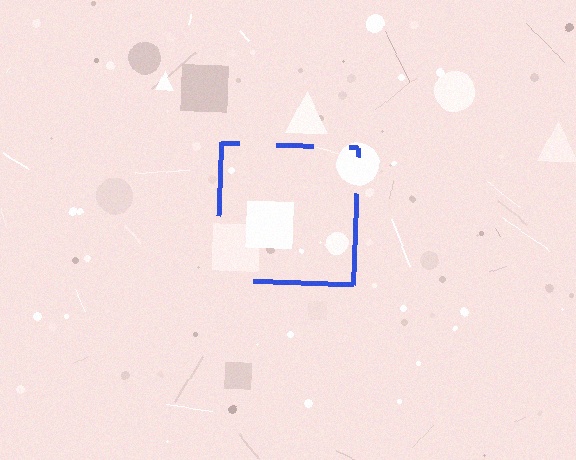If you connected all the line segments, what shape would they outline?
They would outline a square.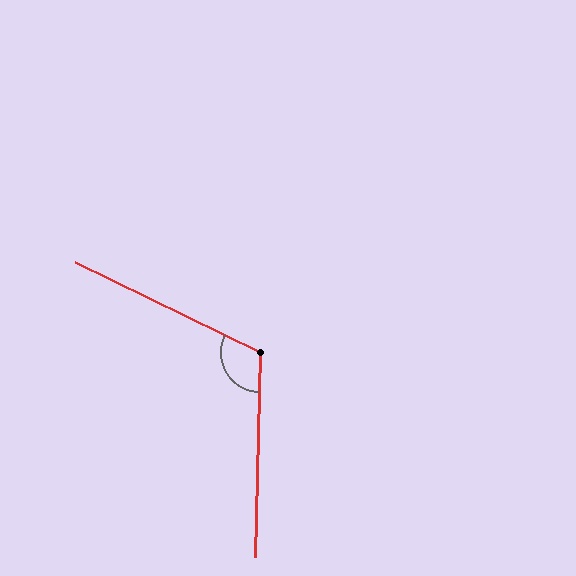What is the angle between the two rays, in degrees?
Approximately 115 degrees.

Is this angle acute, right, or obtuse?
It is obtuse.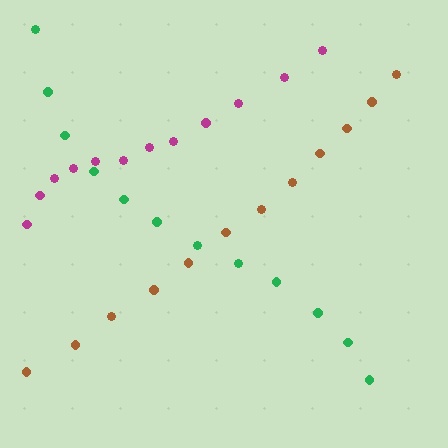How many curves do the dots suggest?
There are 3 distinct paths.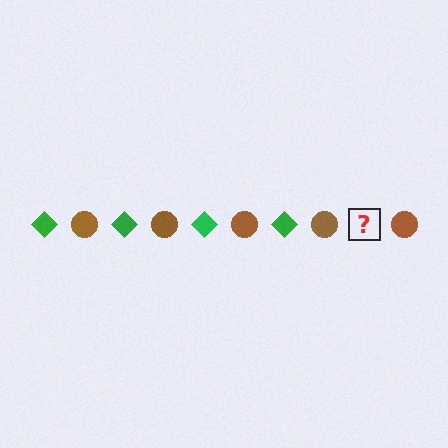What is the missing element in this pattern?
The missing element is a green diamond.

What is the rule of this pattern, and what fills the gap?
The rule is that the pattern alternates between green diamond and brown circle. The gap should be filled with a green diamond.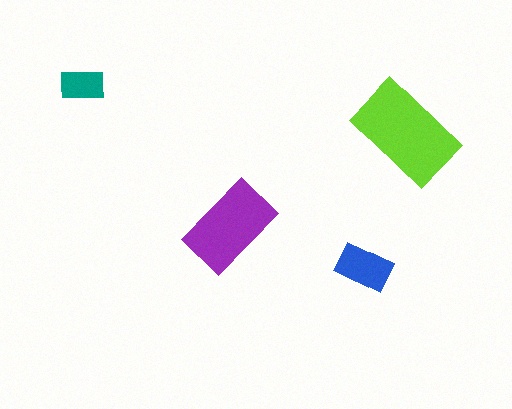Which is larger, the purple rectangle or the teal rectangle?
The purple one.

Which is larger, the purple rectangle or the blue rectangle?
The purple one.